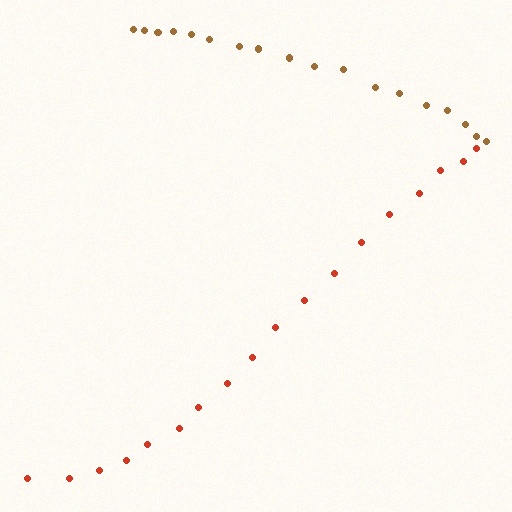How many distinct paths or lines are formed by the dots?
There are 2 distinct paths.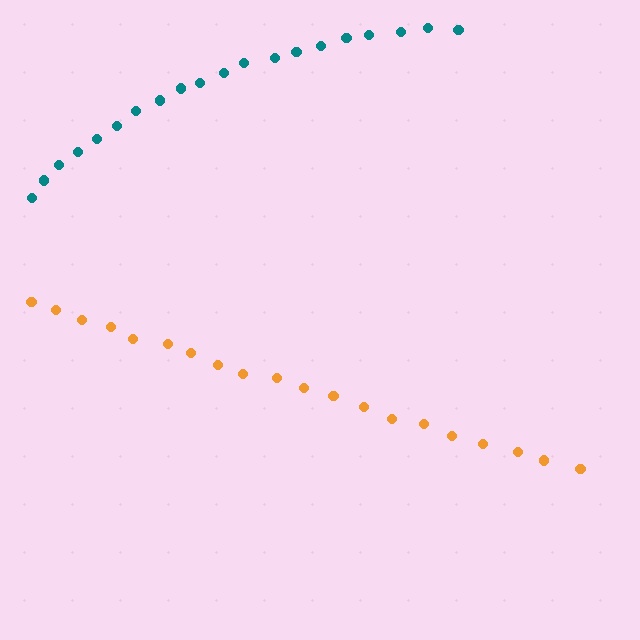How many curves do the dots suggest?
There are 2 distinct paths.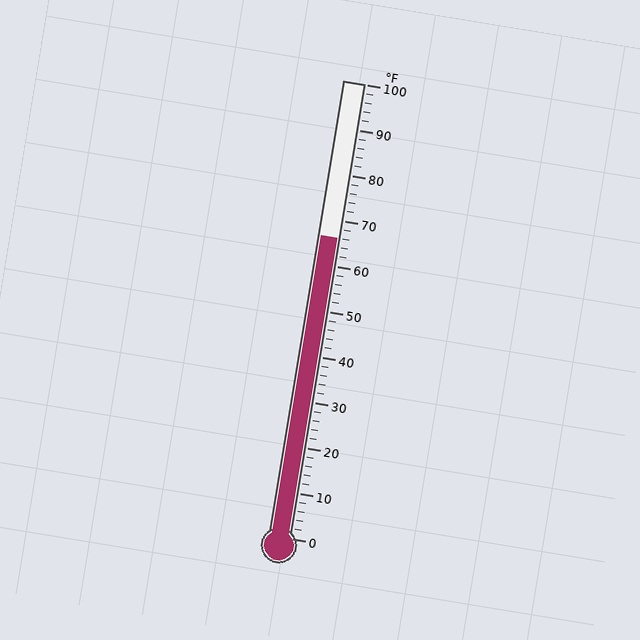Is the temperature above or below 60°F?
The temperature is above 60°F.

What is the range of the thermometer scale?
The thermometer scale ranges from 0°F to 100°F.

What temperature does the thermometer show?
The thermometer shows approximately 66°F.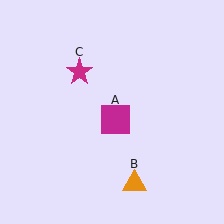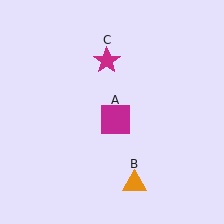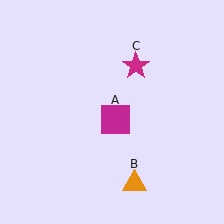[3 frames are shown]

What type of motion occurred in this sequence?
The magenta star (object C) rotated clockwise around the center of the scene.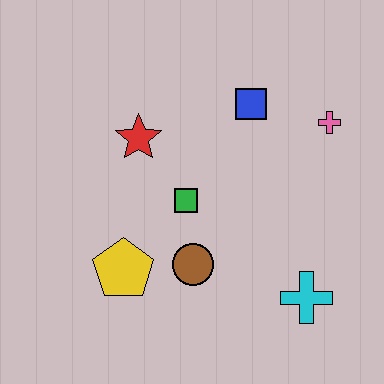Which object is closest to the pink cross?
The blue square is closest to the pink cross.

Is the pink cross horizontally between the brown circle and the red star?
No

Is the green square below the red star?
Yes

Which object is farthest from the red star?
The cyan cross is farthest from the red star.